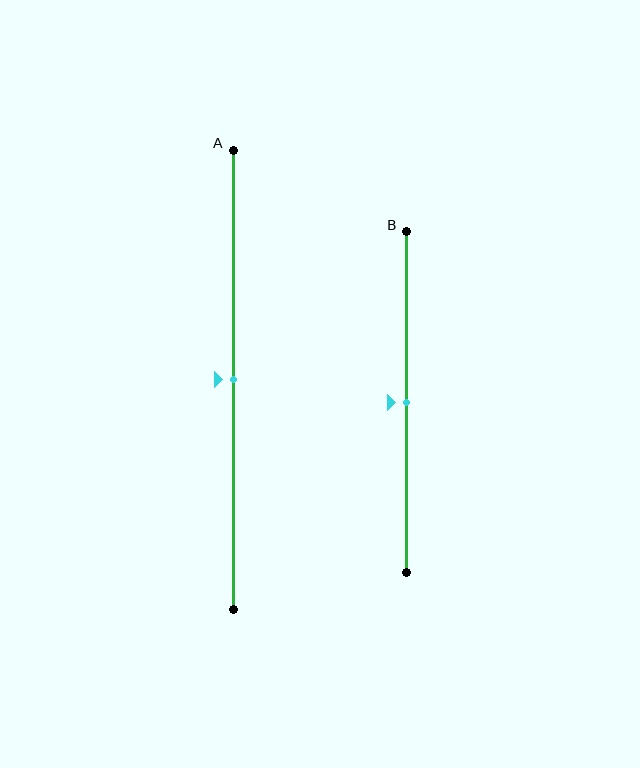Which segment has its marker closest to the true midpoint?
Segment A has its marker closest to the true midpoint.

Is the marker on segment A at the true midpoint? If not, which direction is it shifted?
Yes, the marker on segment A is at the true midpoint.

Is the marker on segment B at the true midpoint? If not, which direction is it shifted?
Yes, the marker on segment B is at the true midpoint.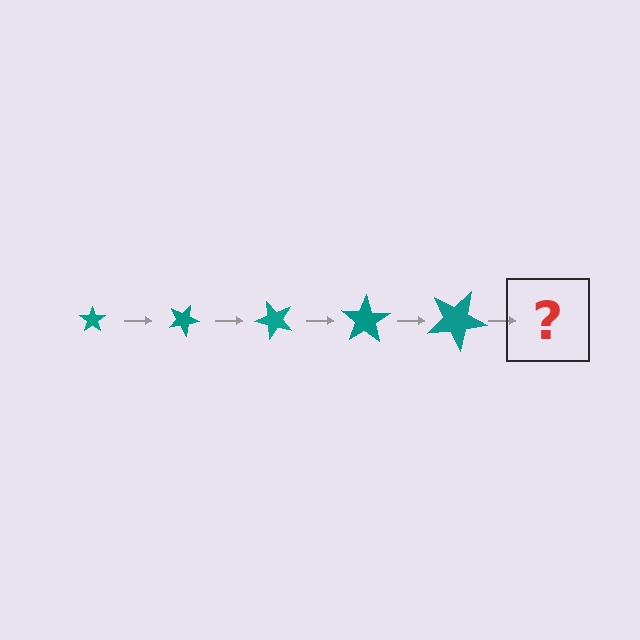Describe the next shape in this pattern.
It should be a star, larger than the previous one and rotated 125 degrees from the start.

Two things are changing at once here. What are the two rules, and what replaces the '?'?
The two rules are that the star grows larger each step and it rotates 25 degrees each step. The '?' should be a star, larger than the previous one and rotated 125 degrees from the start.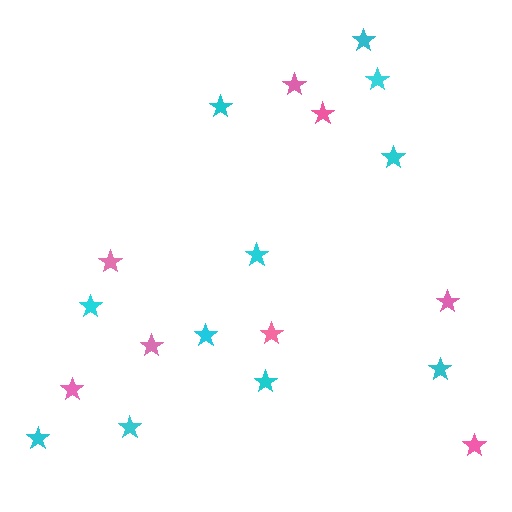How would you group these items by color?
There are 2 groups: one group of cyan stars (11) and one group of pink stars (8).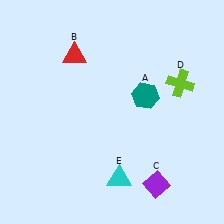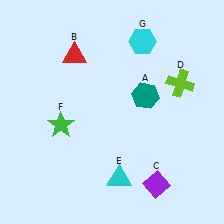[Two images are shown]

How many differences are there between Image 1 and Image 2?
There are 2 differences between the two images.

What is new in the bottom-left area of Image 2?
A green star (F) was added in the bottom-left area of Image 2.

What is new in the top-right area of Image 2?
A cyan hexagon (G) was added in the top-right area of Image 2.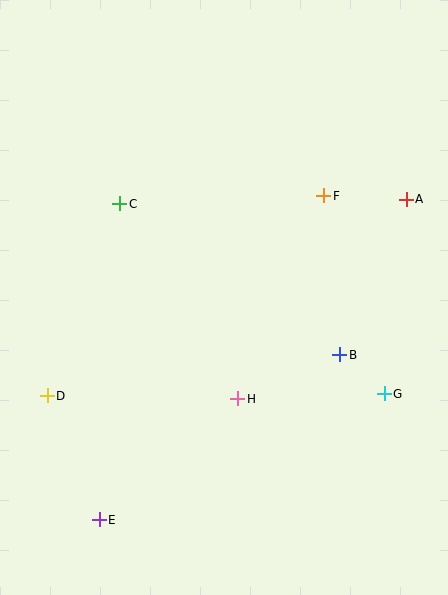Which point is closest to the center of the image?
Point H at (238, 399) is closest to the center.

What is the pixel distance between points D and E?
The distance between D and E is 135 pixels.